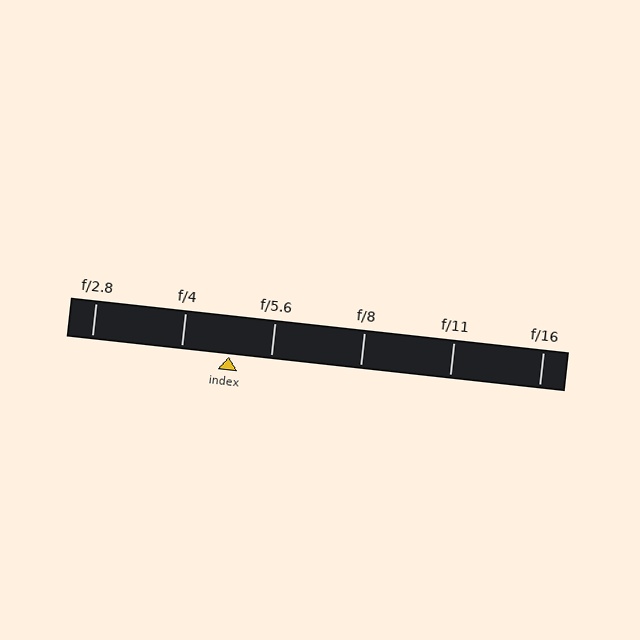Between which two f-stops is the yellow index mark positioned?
The index mark is between f/4 and f/5.6.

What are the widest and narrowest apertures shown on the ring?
The widest aperture shown is f/2.8 and the narrowest is f/16.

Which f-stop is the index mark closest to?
The index mark is closest to f/5.6.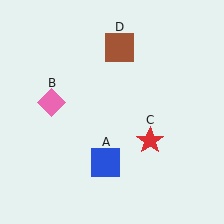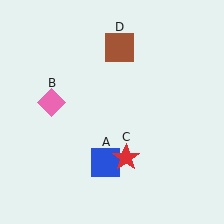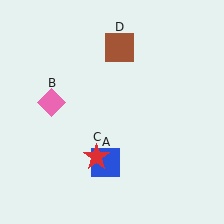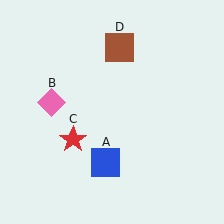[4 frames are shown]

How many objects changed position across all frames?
1 object changed position: red star (object C).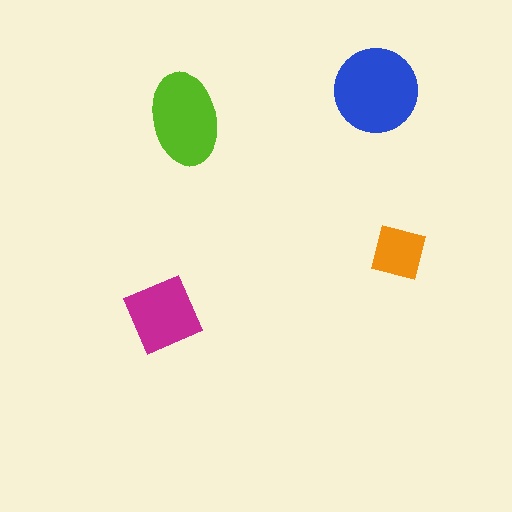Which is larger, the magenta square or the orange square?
The magenta square.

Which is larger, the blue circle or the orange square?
The blue circle.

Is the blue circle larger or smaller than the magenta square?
Larger.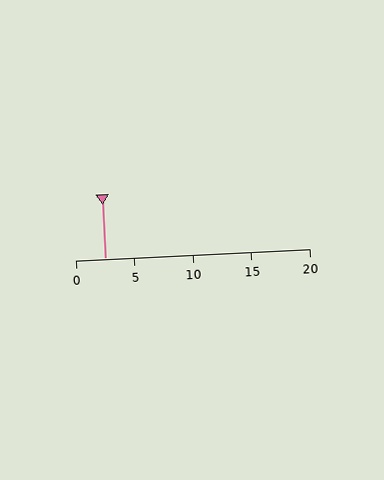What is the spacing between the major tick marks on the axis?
The major ticks are spaced 5 apart.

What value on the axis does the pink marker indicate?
The marker indicates approximately 2.5.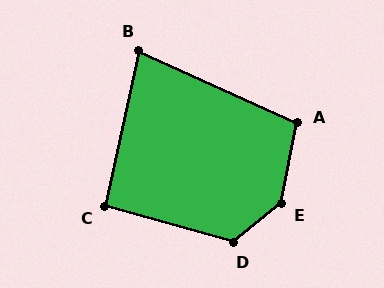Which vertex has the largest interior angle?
E, at approximately 141 degrees.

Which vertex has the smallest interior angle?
B, at approximately 78 degrees.